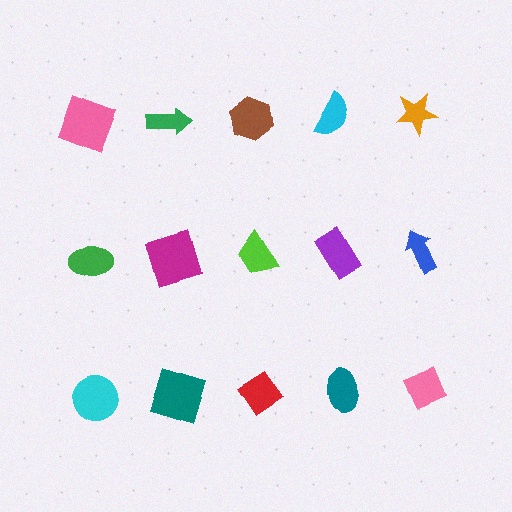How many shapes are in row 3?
5 shapes.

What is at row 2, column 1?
A green ellipse.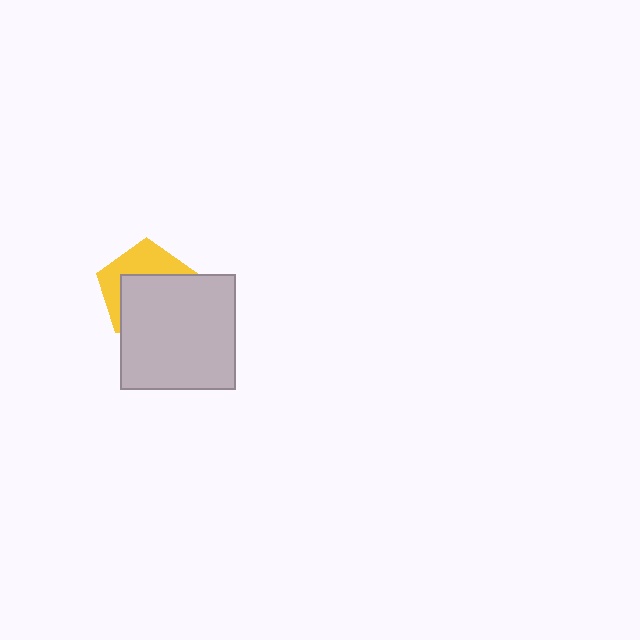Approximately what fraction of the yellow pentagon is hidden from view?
Roughly 60% of the yellow pentagon is hidden behind the light gray square.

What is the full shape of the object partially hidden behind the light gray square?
The partially hidden object is a yellow pentagon.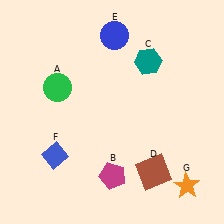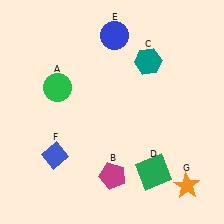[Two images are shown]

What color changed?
The square (D) changed from brown in Image 1 to green in Image 2.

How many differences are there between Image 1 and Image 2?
There is 1 difference between the two images.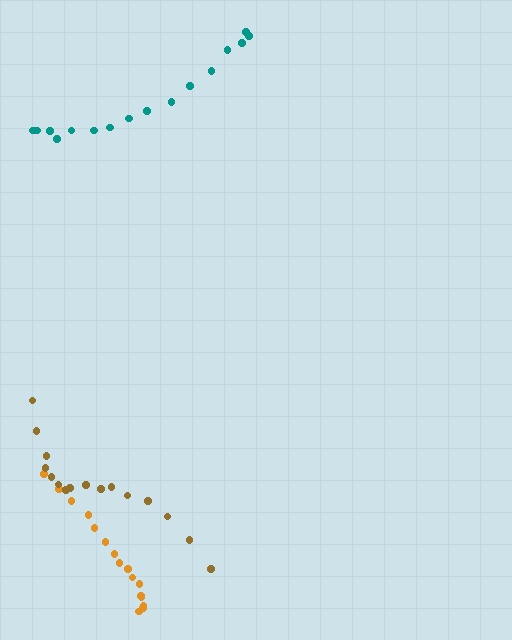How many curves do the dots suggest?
There are 3 distinct paths.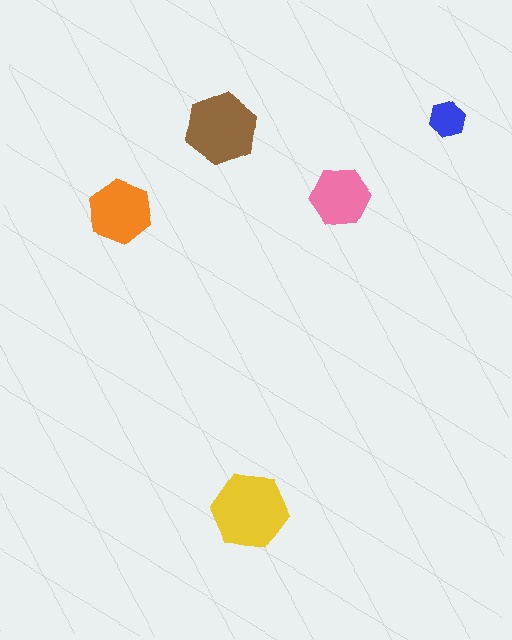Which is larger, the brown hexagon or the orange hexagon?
The brown one.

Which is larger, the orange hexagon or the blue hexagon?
The orange one.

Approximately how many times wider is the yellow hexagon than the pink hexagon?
About 1.5 times wider.